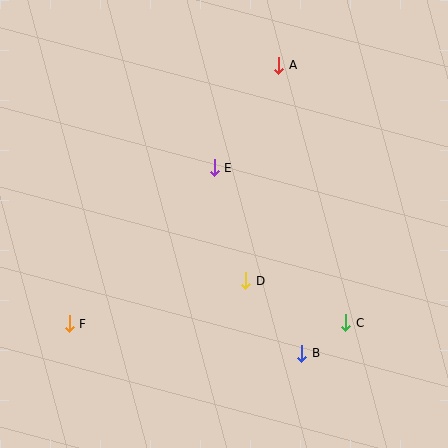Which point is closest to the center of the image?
Point E at (214, 168) is closest to the center.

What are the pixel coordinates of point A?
Point A is at (279, 65).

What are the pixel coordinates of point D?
Point D is at (246, 281).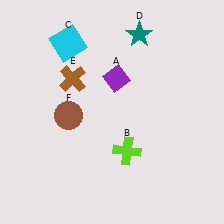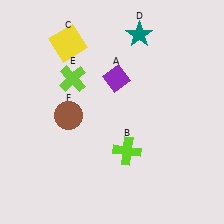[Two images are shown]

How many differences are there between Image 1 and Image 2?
There are 2 differences between the two images.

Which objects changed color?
C changed from cyan to yellow. E changed from brown to lime.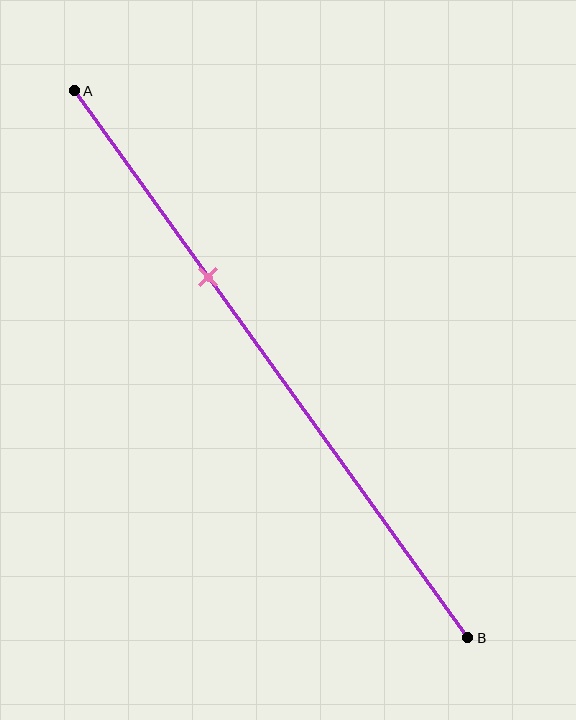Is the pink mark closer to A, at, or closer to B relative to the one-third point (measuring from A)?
The pink mark is approximately at the one-third point of segment AB.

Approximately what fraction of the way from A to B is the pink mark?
The pink mark is approximately 35% of the way from A to B.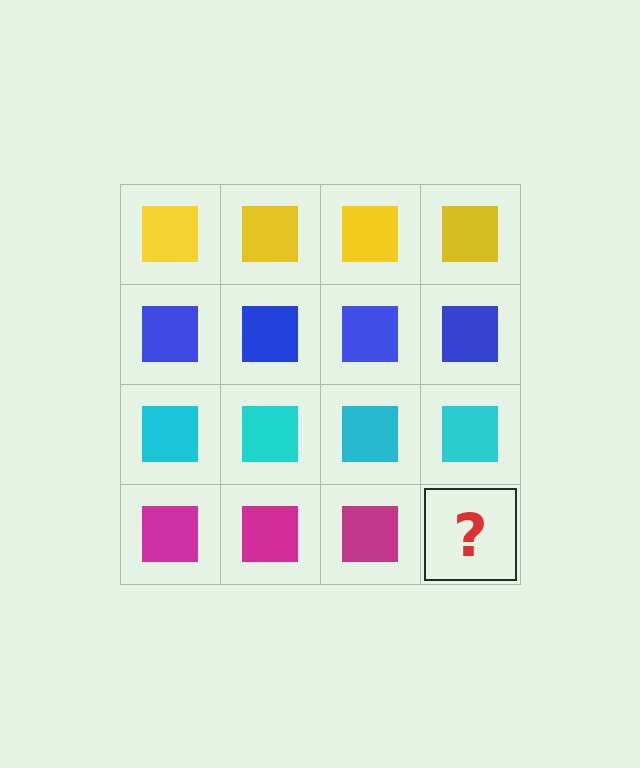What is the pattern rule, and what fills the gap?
The rule is that each row has a consistent color. The gap should be filled with a magenta square.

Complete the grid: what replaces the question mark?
The question mark should be replaced with a magenta square.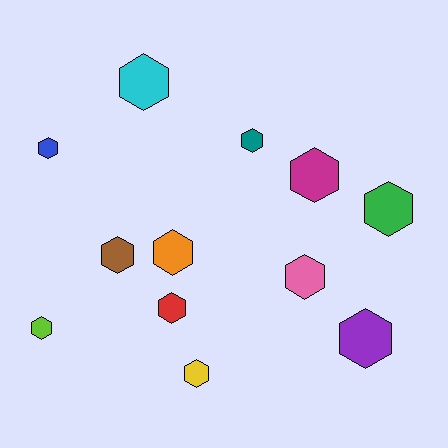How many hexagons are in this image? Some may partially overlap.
There are 12 hexagons.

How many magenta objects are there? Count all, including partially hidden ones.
There is 1 magenta object.